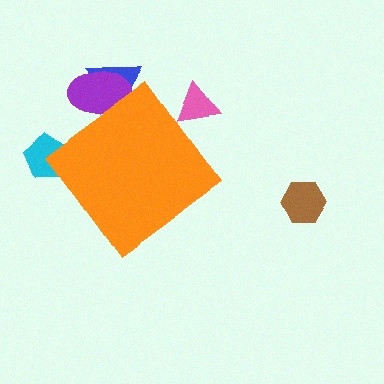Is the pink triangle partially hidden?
Yes, the pink triangle is partially hidden behind the orange diamond.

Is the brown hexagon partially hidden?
No, the brown hexagon is fully visible.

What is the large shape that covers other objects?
An orange diamond.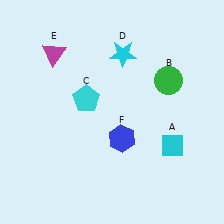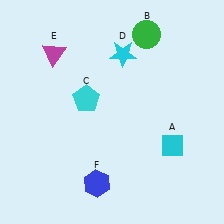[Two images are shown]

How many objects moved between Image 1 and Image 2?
2 objects moved between the two images.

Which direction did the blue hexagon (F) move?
The blue hexagon (F) moved down.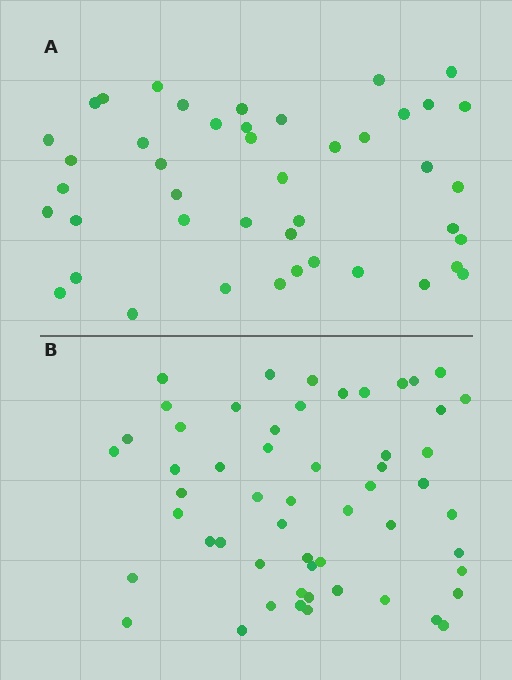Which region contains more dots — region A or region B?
Region B (the bottom region) has more dots.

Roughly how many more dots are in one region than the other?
Region B has roughly 12 or so more dots than region A.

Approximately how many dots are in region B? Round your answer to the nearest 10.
About 60 dots. (The exact count is 55, which rounds to 60.)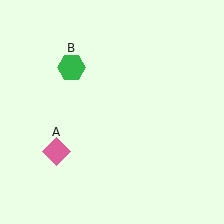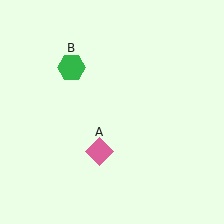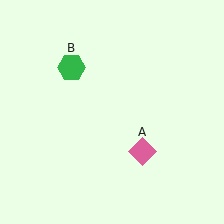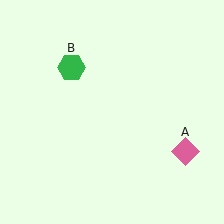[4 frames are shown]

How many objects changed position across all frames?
1 object changed position: pink diamond (object A).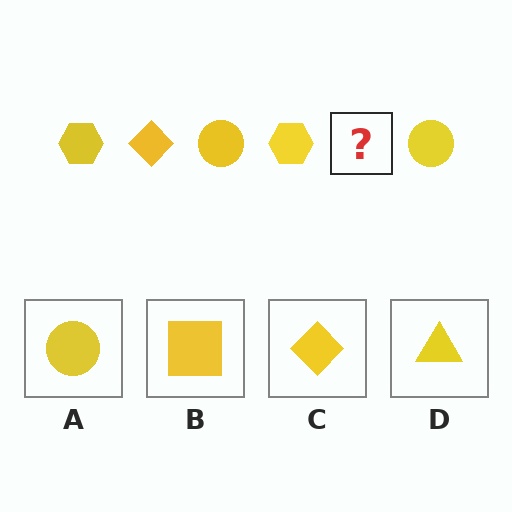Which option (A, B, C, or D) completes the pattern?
C.